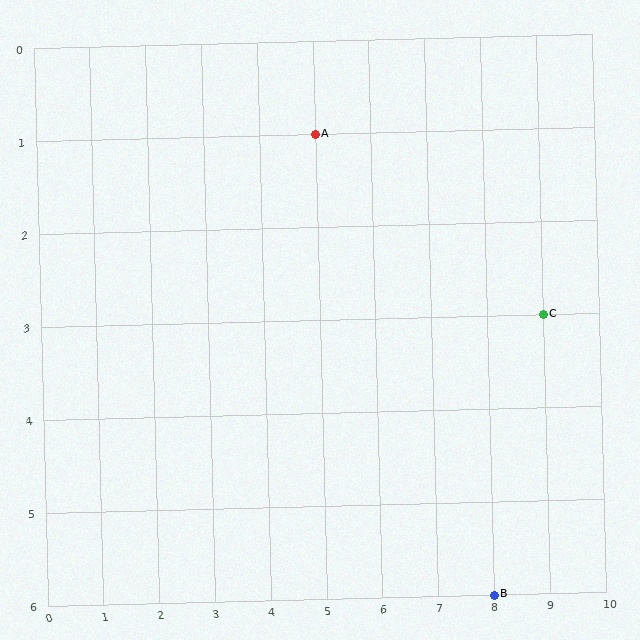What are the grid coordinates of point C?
Point C is at grid coordinates (9, 3).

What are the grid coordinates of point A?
Point A is at grid coordinates (5, 1).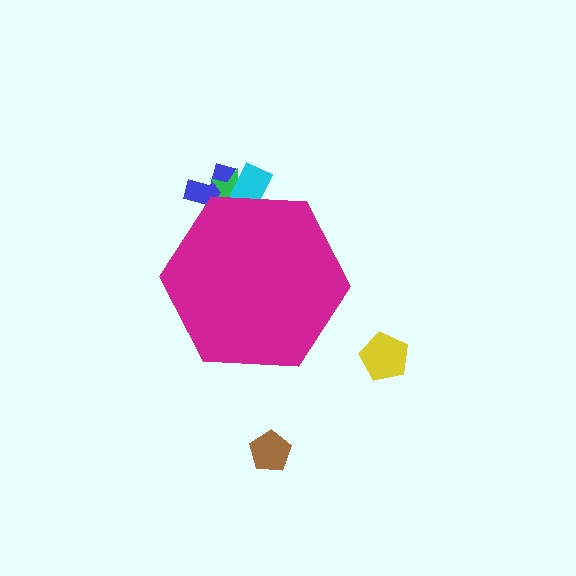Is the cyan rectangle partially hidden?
Yes, the cyan rectangle is partially hidden behind the magenta hexagon.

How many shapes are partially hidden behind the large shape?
3 shapes are partially hidden.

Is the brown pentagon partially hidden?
No, the brown pentagon is fully visible.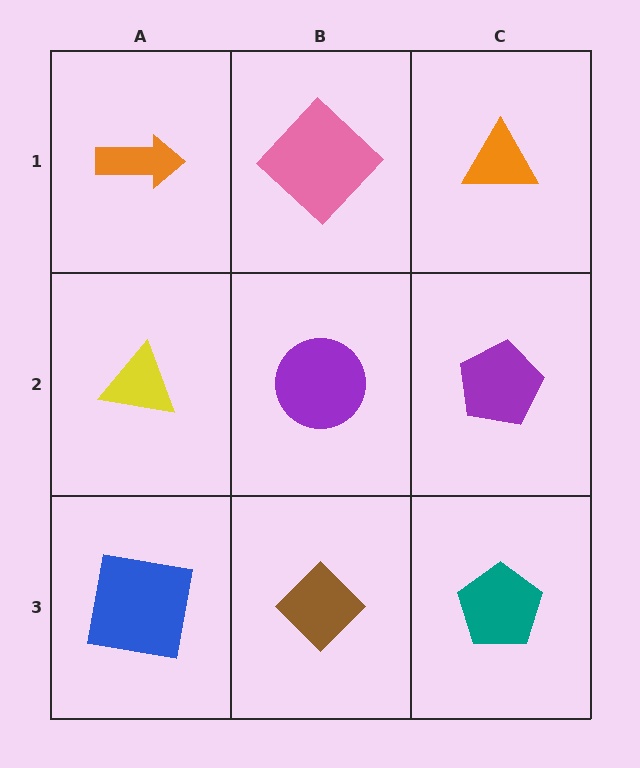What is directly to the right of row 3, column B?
A teal pentagon.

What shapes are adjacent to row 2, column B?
A pink diamond (row 1, column B), a brown diamond (row 3, column B), a yellow triangle (row 2, column A), a purple pentagon (row 2, column C).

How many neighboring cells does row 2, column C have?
3.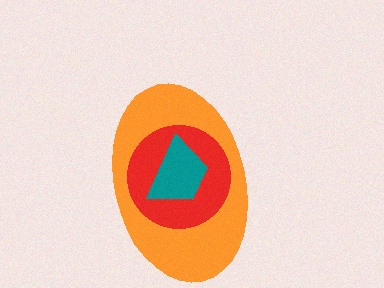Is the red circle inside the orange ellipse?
Yes.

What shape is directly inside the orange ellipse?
The red circle.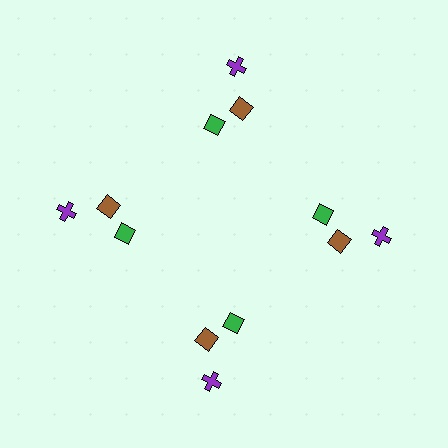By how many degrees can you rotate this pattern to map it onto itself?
The pattern maps onto itself every 90 degrees of rotation.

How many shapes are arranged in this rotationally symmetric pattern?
There are 12 shapes, arranged in 4 groups of 3.